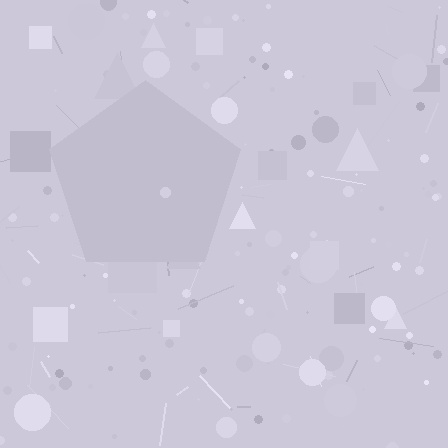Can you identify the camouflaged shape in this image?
The camouflaged shape is a pentagon.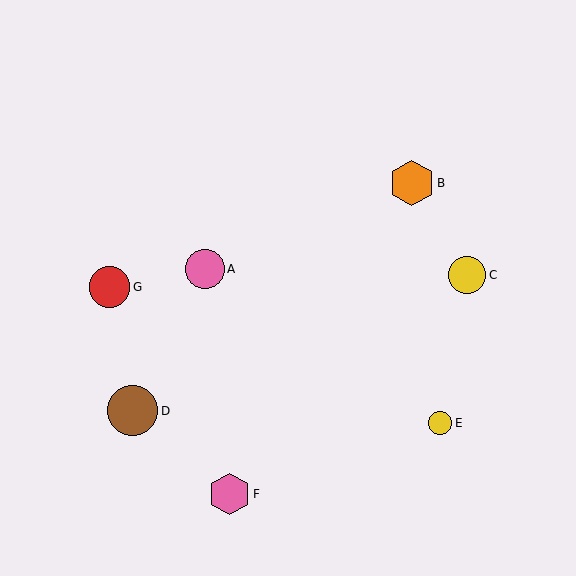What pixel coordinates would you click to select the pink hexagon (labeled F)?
Click at (230, 494) to select the pink hexagon F.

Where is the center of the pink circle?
The center of the pink circle is at (205, 269).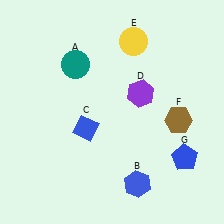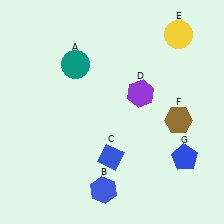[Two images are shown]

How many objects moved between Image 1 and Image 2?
3 objects moved between the two images.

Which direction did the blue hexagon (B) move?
The blue hexagon (B) moved left.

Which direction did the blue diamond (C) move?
The blue diamond (C) moved down.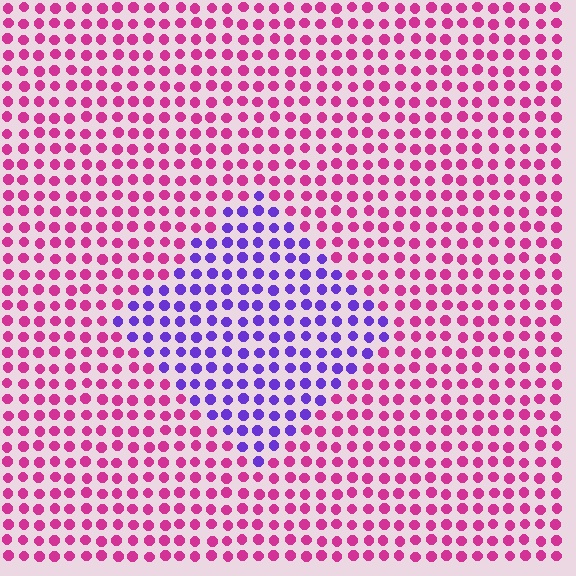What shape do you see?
I see a diamond.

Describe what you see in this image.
The image is filled with small magenta elements in a uniform arrangement. A diamond-shaped region is visible where the elements are tinted to a slightly different hue, forming a subtle color boundary.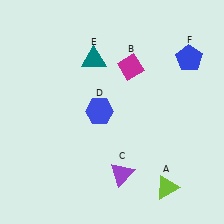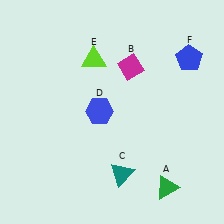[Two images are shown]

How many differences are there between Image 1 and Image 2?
There are 3 differences between the two images.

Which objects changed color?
A changed from lime to green. C changed from purple to teal. E changed from teal to lime.